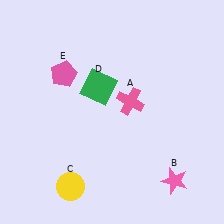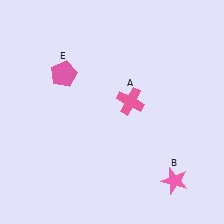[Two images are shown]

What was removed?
The yellow circle (C), the green square (D) were removed in Image 2.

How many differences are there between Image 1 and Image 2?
There are 2 differences between the two images.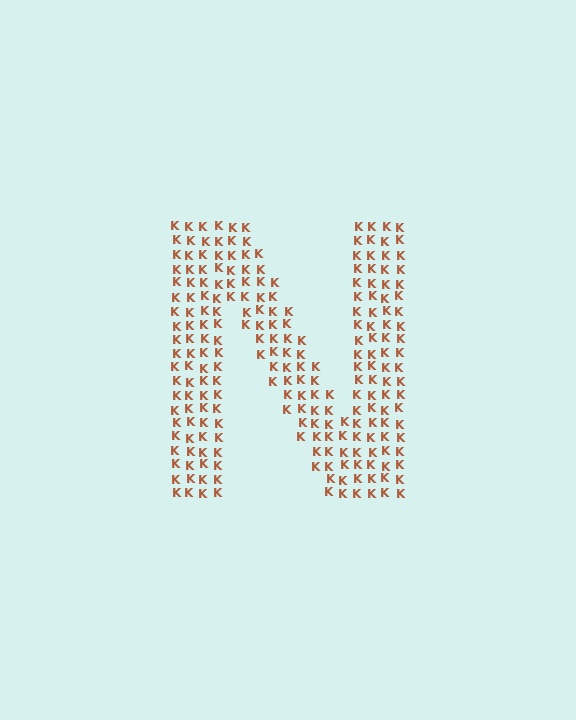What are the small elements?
The small elements are letter K's.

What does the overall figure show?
The overall figure shows the letter N.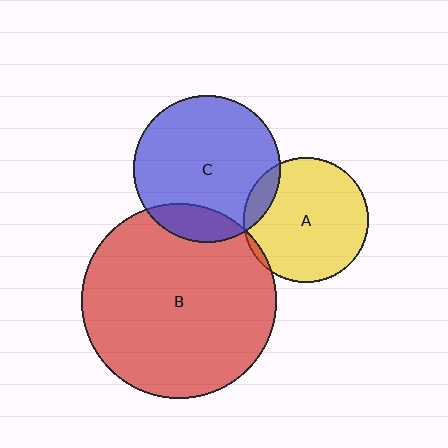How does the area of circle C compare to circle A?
Approximately 1.4 times.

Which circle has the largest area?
Circle B (red).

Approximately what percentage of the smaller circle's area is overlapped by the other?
Approximately 10%.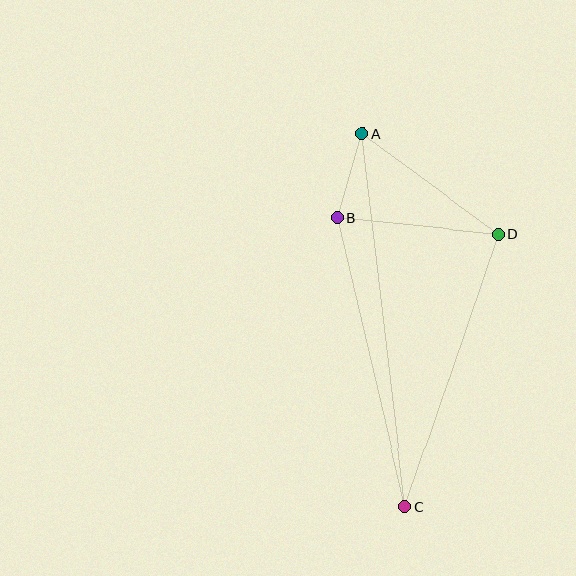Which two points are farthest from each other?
Points A and C are farthest from each other.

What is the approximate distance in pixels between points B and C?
The distance between B and C is approximately 297 pixels.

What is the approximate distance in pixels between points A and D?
The distance between A and D is approximately 169 pixels.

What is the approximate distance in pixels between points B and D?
The distance between B and D is approximately 161 pixels.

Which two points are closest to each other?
Points A and B are closest to each other.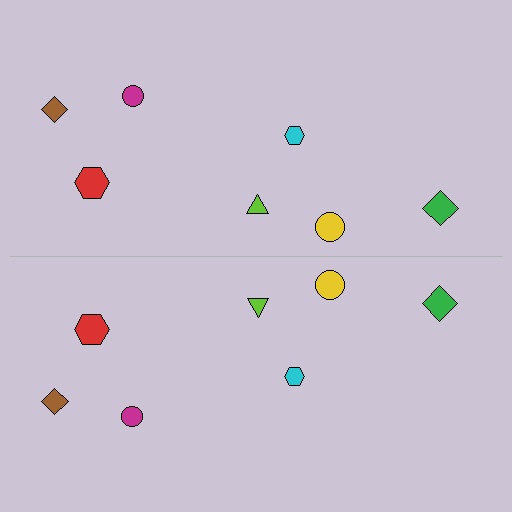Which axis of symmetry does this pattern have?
The pattern has a horizontal axis of symmetry running through the center of the image.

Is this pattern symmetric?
Yes, this pattern has bilateral (reflection) symmetry.